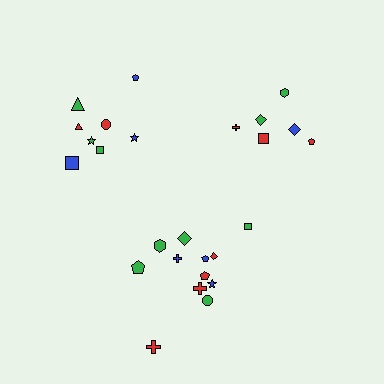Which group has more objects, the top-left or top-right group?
The top-left group.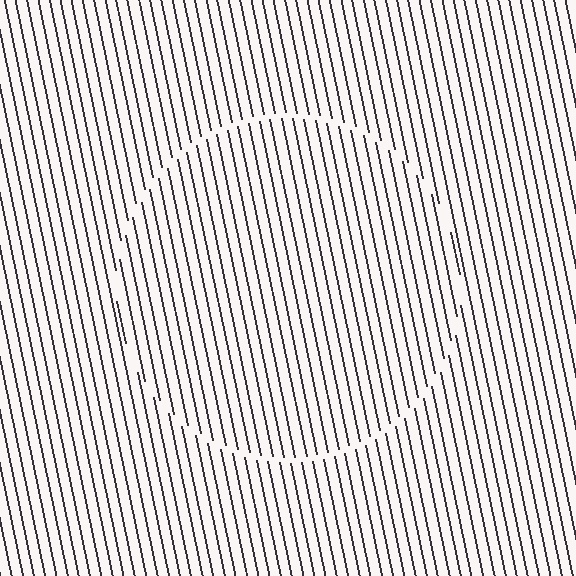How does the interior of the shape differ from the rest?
The interior of the shape contains the same grating, shifted by half a period — the contour is defined by the phase discontinuity where line-ends from the inner and outer gratings abut.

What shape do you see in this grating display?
An illusory circle. The interior of the shape contains the same grating, shifted by half a period — the contour is defined by the phase discontinuity where line-ends from the inner and outer gratings abut.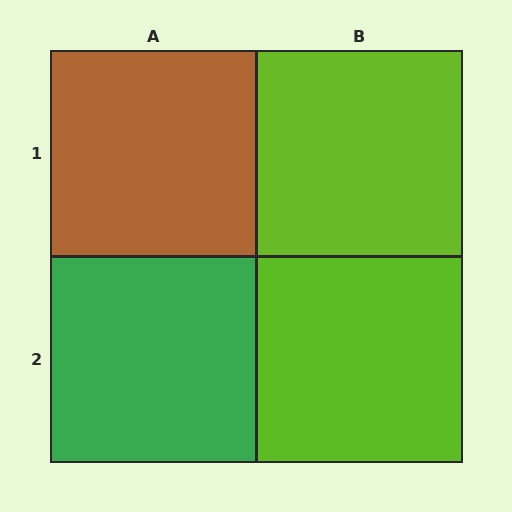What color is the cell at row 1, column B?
Lime.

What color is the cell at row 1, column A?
Brown.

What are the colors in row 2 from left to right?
Green, lime.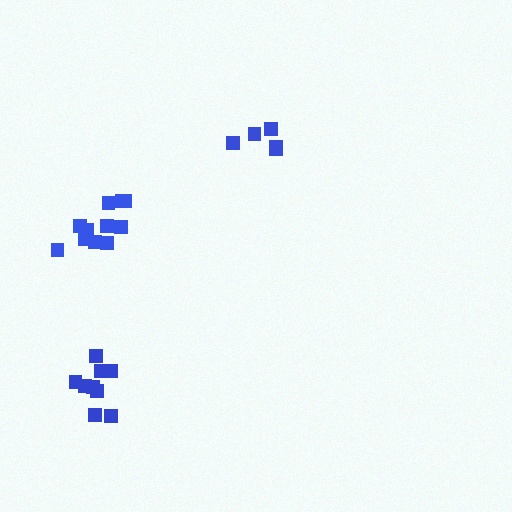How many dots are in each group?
Group 1: 10 dots, Group 2: 5 dots, Group 3: 11 dots (26 total).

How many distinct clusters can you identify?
There are 3 distinct clusters.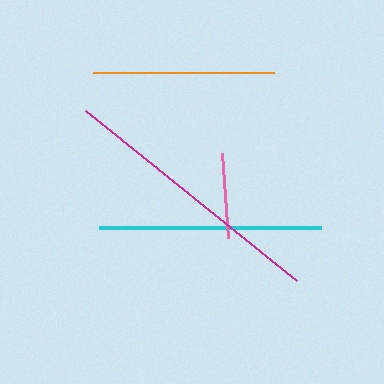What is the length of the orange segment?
The orange segment is approximately 181 pixels long.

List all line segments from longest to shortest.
From longest to shortest: magenta, cyan, orange, pink.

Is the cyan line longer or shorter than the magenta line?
The magenta line is longer than the cyan line.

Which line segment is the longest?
The magenta line is the longest at approximately 271 pixels.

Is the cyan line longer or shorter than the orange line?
The cyan line is longer than the orange line.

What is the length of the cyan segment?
The cyan segment is approximately 222 pixels long.